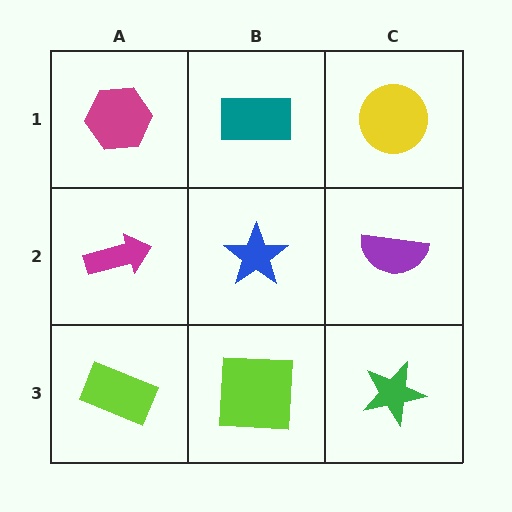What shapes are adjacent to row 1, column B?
A blue star (row 2, column B), a magenta hexagon (row 1, column A), a yellow circle (row 1, column C).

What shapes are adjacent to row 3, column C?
A purple semicircle (row 2, column C), a lime square (row 3, column B).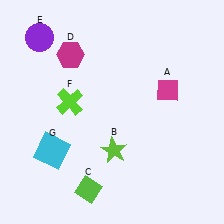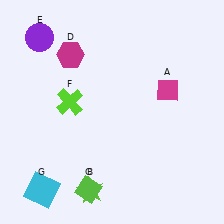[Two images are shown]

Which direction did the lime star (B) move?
The lime star (B) moved down.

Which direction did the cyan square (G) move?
The cyan square (G) moved down.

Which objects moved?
The objects that moved are: the lime star (B), the cyan square (G).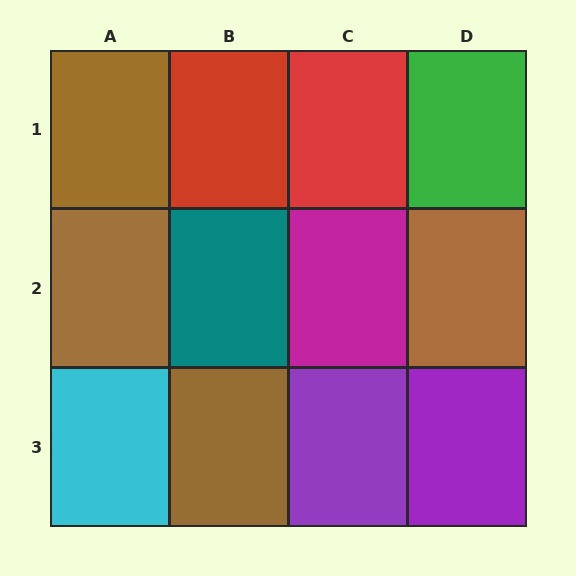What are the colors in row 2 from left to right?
Brown, teal, magenta, brown.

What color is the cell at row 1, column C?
Red.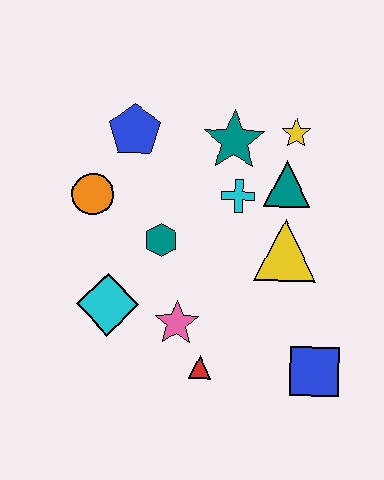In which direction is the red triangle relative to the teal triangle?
The red triangle is below the teal triangle.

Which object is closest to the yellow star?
The teal triangle is closest to the yellow star.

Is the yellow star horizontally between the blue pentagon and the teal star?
No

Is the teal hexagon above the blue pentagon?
No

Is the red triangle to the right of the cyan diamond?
Yes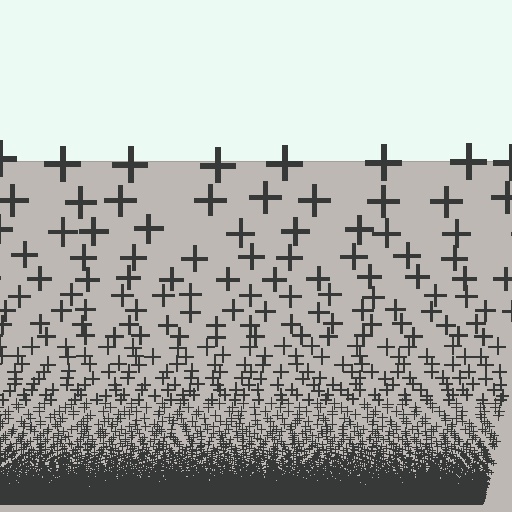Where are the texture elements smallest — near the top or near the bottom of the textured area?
Near the bottom.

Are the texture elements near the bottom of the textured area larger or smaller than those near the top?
Smaller. The gradient is inverted — elements near the bottom are smaller and denser.